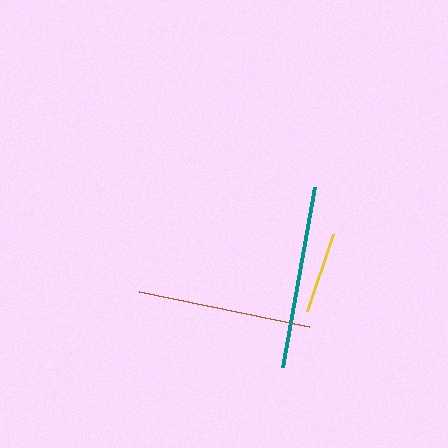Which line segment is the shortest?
The yellow line is the shortest at approximately 81 pixels.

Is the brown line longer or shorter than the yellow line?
The brown line is longer than the yellow line.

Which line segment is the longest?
The teal line is the longest at approximately 182 pixels.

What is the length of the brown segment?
The brown segment is approximately 173 pixels long.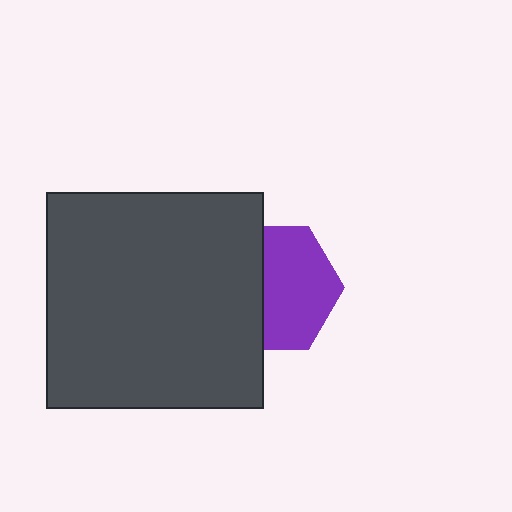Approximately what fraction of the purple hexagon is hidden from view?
Roughly 41% of the purple hexagon is hidden behind the dark gray square.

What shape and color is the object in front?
The object in front is a dark gray square.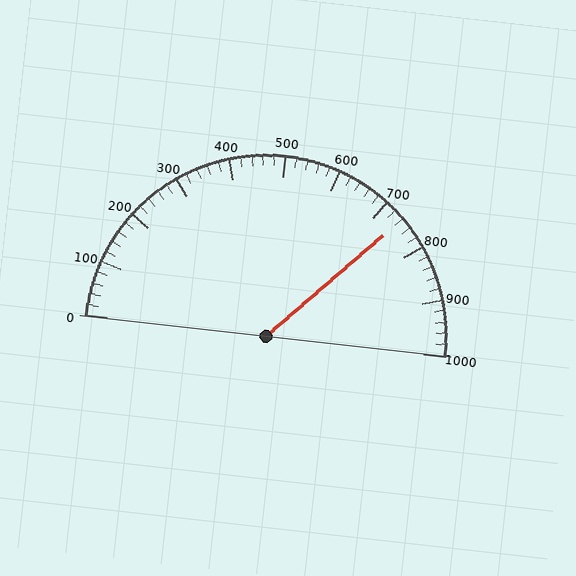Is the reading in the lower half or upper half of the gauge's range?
The reading is in the upper half of the range (0 to 1000).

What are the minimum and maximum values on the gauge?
The gauge ranges from 0 to 1000.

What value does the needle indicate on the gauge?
The needle indicates approximately 740.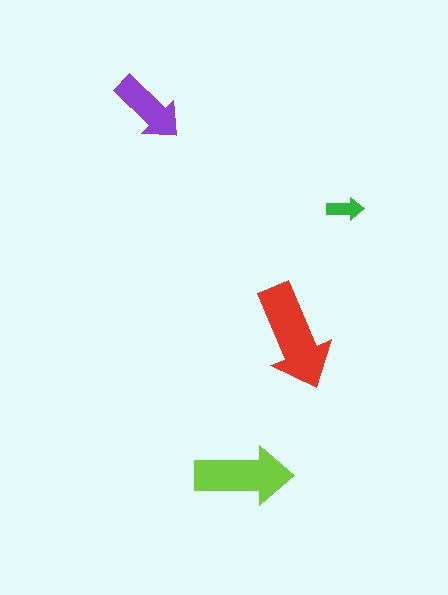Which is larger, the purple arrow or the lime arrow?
The lime one.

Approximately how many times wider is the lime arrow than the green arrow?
About 2.5 times wider.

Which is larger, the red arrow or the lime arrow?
The red one.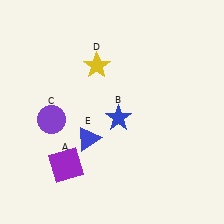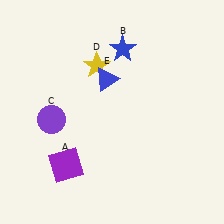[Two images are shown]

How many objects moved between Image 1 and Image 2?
2 objects moved between the two images.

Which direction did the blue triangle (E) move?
The blue triangle (E) moved up.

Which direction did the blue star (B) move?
The blue star (B) moved up.